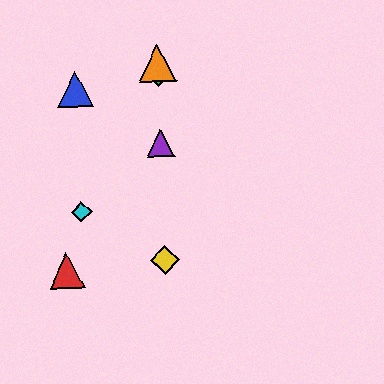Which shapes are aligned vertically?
The green diamond, the yellow diamond, the purple triangle, the orange triangle are aligned vertically.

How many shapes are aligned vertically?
4 shapes (the green diamond, the yellow diamond, the purple triangle, the orange triangle) are aligned vertically.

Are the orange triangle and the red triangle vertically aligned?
No, the orange triangle is at x≈157 and the red triangle is at x≈67.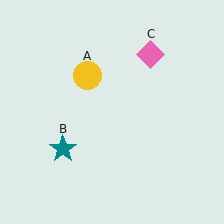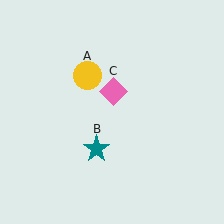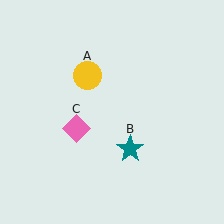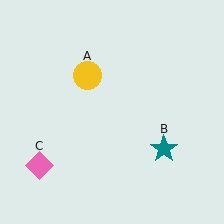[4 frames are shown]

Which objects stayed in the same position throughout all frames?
Yellow circle (object A) remained stationary.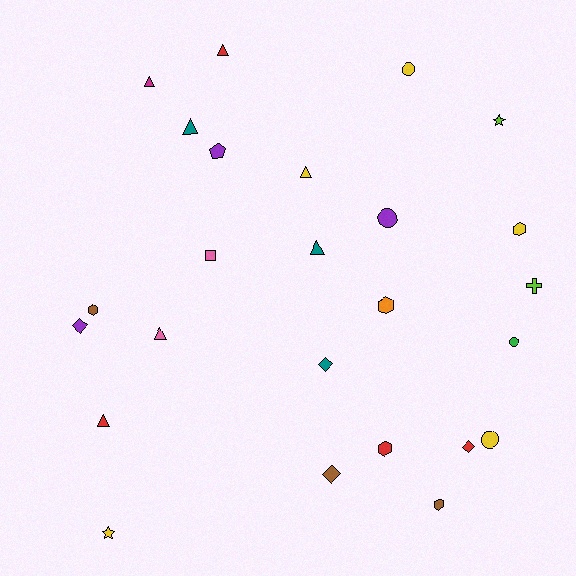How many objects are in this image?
There are 25 objects.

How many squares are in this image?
There is 1 square.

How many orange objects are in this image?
There is 1 orange object.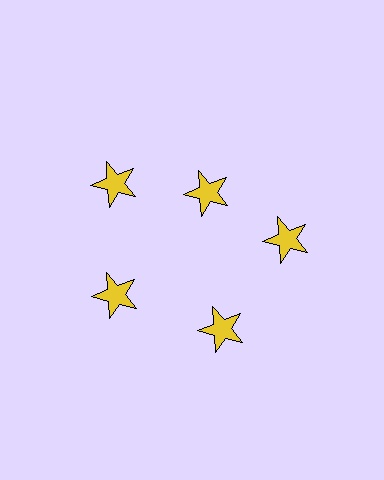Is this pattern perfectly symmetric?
No. The 5 yellow stars are arranged in a ring, but one element near the 1 o'clock position is pulled inward toward the center, breaking the 5-fold rotational symmetry.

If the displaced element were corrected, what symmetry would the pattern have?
It would have 5-fold rotational symmetry — the pattern would map onto itself every 72 degrees.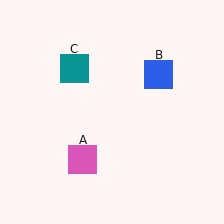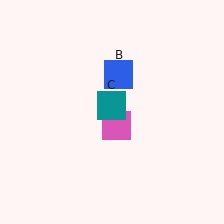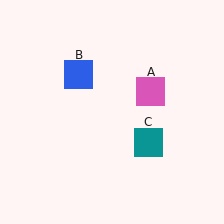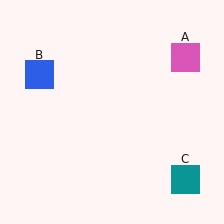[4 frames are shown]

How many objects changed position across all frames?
3 objects changed position: pink square (object A), blue square (object B), teal square (object C).